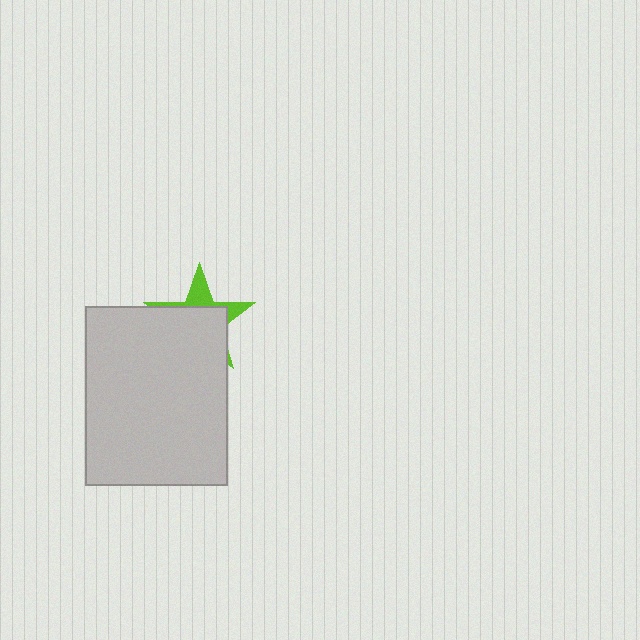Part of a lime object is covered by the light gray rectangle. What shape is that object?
It is a star.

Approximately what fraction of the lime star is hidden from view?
Roughly 70% of the lime star is hidden behind the light gray rectangle.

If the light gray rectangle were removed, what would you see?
You would see the complete lime star.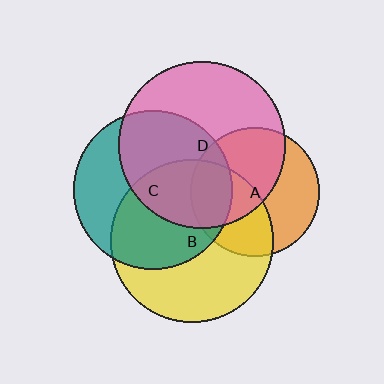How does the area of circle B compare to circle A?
Approximately 1.6 times.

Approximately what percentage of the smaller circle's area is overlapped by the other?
Approximately 45%.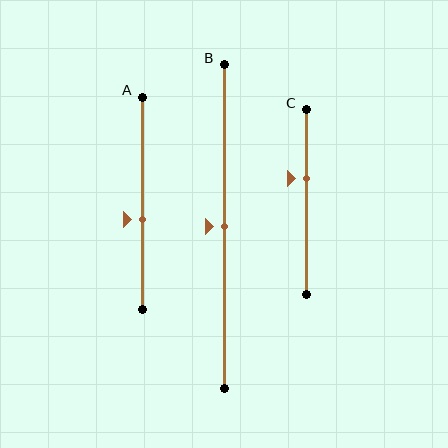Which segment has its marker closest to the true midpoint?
Segment B has its marker closest to the true midpoint.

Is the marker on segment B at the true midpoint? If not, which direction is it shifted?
Yes, the marker on segment B is at the true midpoint.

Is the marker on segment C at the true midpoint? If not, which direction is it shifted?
No, the marker on segment C is shifted upward by about 13% of the segment length.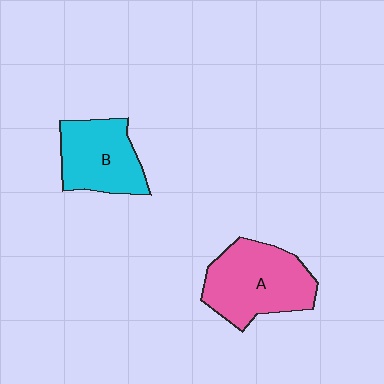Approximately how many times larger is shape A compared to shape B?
Approximately 1.3 times.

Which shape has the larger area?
Shape A (pink).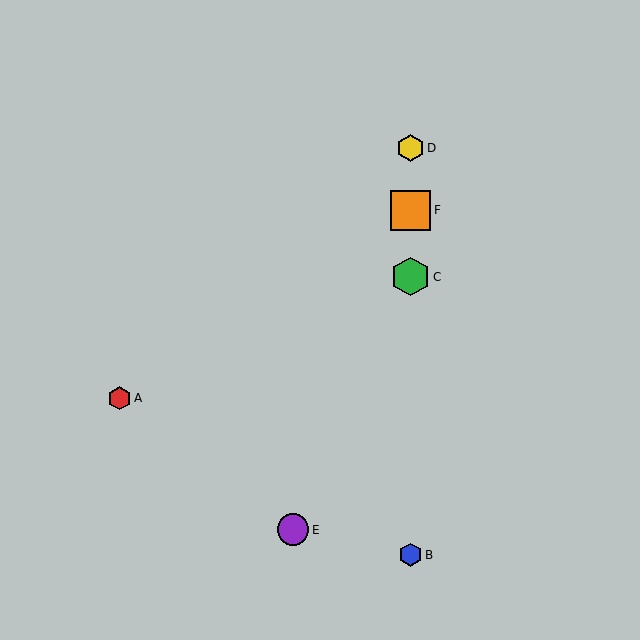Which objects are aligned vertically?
Objects B, C, D, F are aligned vertically.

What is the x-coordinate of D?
Object D is at x≈411.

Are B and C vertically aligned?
Yes, both are at x≈411.